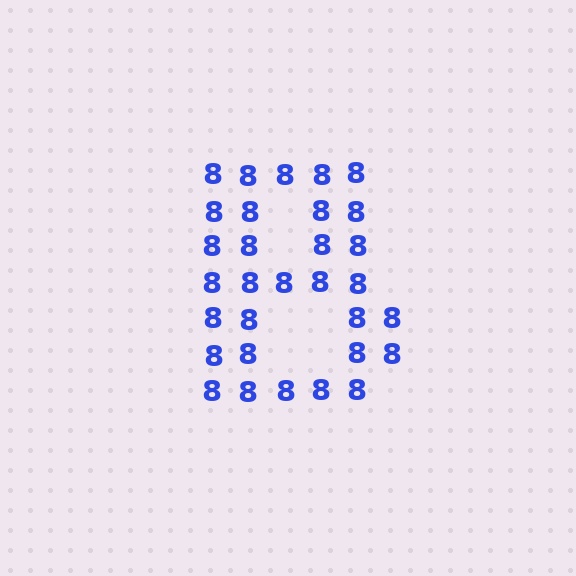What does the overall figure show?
The overall figure shows the letter B.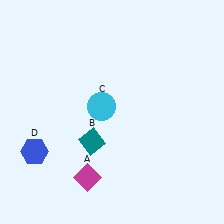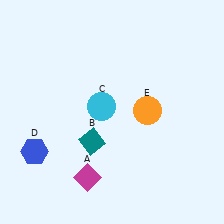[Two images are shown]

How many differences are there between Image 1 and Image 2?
There is 1 difference between the two images.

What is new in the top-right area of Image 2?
An orange circle (E) was added in the top-right area of Image 2.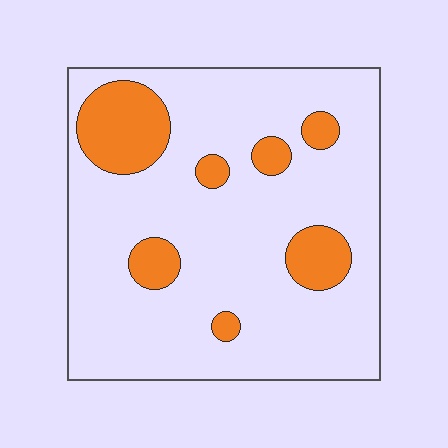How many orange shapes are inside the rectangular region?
7.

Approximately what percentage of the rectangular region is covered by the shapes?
Approximately 15%.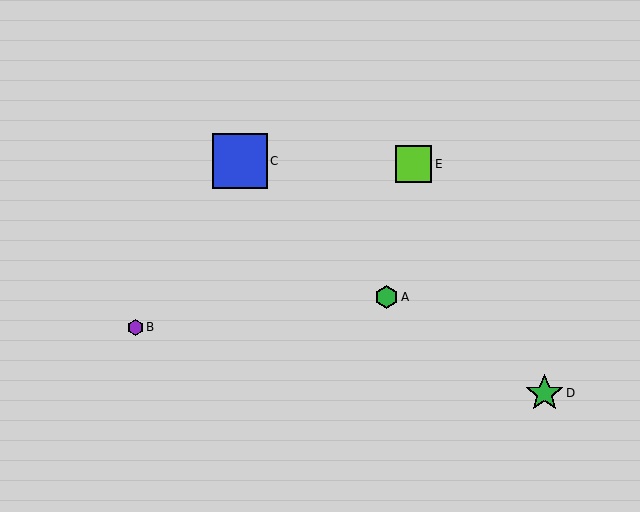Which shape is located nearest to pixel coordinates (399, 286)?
The green hexagon (labeled A) at (387, 297) is nearest to that location.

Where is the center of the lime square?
The center of the lime square is at (413, 164).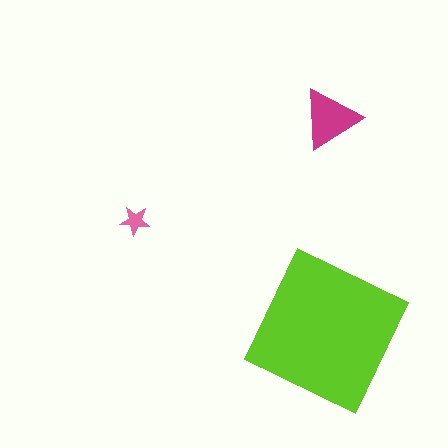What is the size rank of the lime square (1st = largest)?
1st.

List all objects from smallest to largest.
The pink star, the magenta triangle, the lime square.